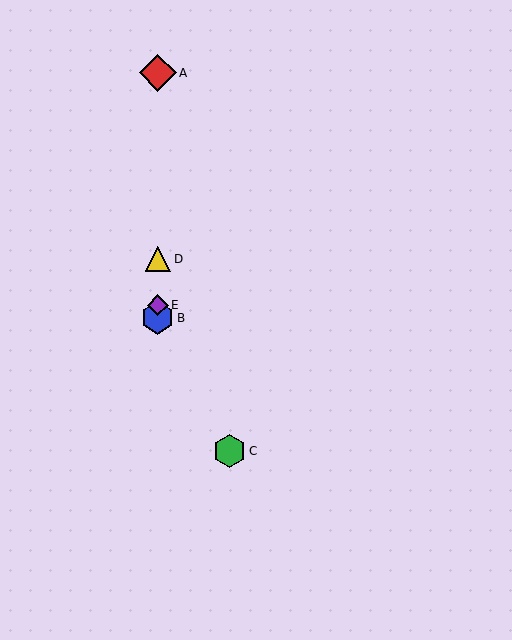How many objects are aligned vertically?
4 objects (A, B, D, E) are aligned vertically.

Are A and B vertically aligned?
Yes, both are at x≈158.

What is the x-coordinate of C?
Object C is at x≈229.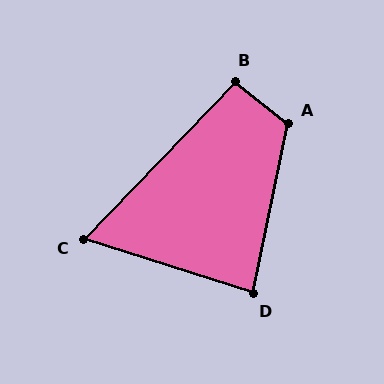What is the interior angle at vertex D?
Approximately 84 degrees (acute).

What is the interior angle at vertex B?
Approximately 96 degrees (obtuse).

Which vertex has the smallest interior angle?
C, at approximately 64 degrees.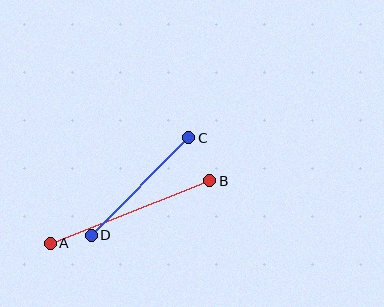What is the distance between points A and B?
The distance is approximately 171 pixels.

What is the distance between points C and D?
The distance is approximately 138 pixels.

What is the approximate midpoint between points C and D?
The midpoint is at approximately (140, 187) pixels.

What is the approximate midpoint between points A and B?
The midpoint is at approximately (130, 212) pixels.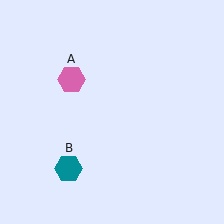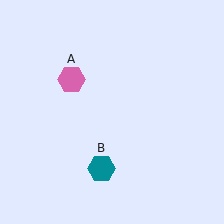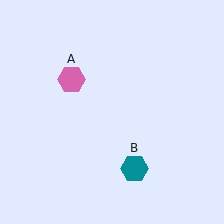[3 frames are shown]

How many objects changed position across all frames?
1 object changed position: teal hexagon (object B).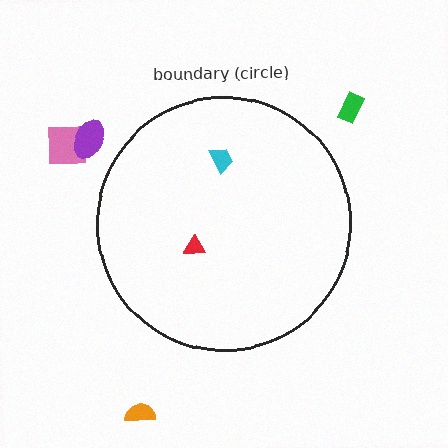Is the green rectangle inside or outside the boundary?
Outside.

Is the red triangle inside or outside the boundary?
Inside.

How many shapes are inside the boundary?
2 inside, 4 outside.